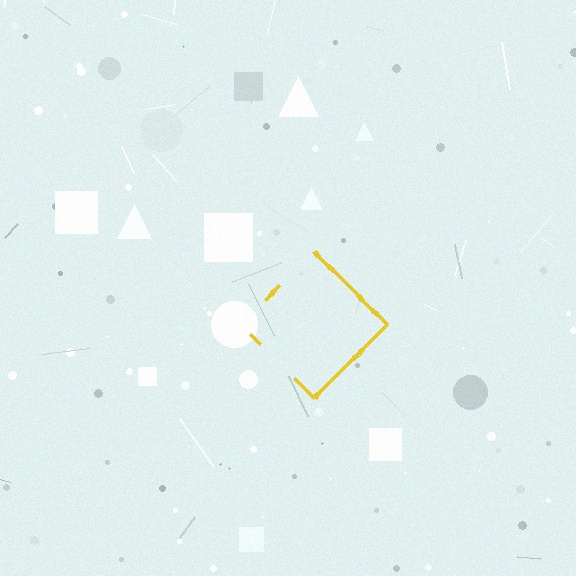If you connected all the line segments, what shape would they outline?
They would outline a diamond.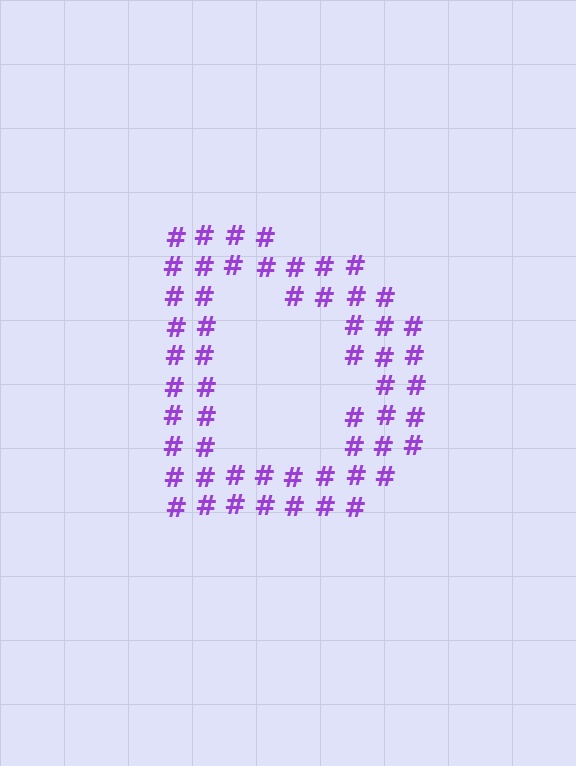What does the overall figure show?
The overall figure shows the letter D.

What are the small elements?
The small elements are hash symbols.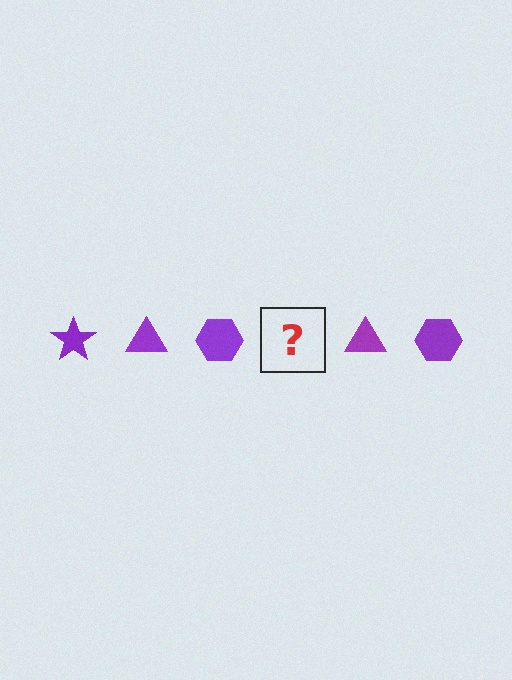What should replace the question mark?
The question mark should be replaced with a purple star.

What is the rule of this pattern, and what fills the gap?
The rule is that the pattern cycles through star, triangle, hexagon shapes in purple. The gap should be filled with a purple star.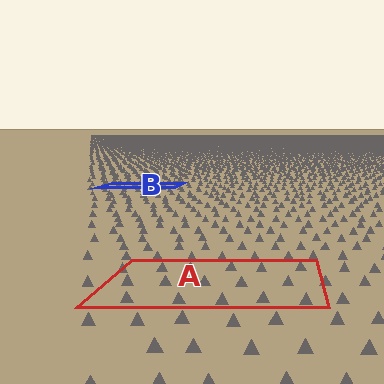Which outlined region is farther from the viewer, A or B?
Region B is farther from the viewer — the texture elements inside it appear smaller and more densely packed.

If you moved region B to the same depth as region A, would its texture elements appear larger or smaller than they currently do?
They would appear larger. At a closer depth, the same texture elements are projected at a bigger on-screen size.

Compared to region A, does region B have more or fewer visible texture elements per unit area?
Region B has more texture elements per unit area — they are packed more densely because it is farther away.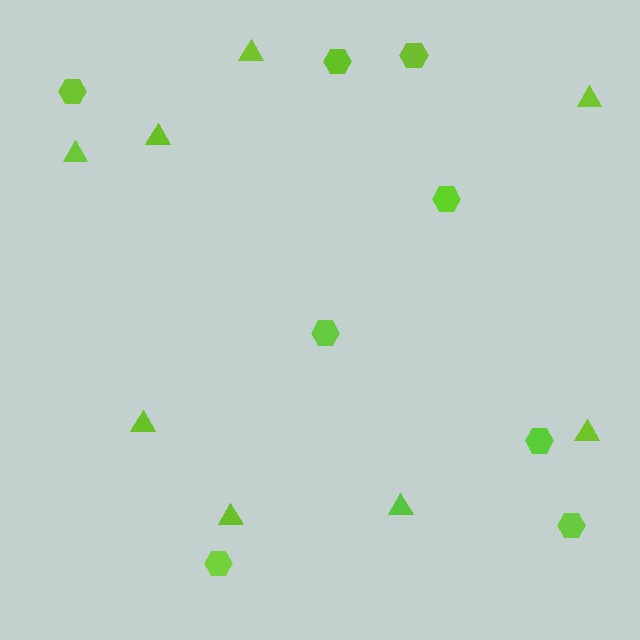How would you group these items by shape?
There are 2 groups: one group of hexagons (8) and one group of triangles (8).